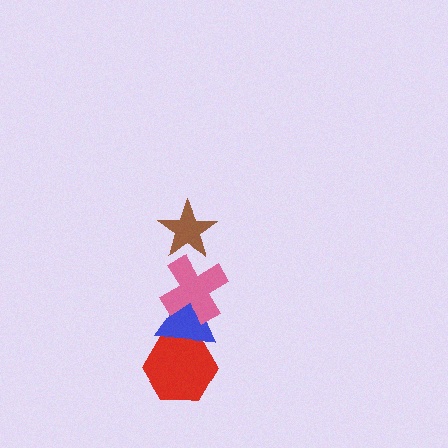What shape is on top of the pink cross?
The brown star is on top of the pink cross.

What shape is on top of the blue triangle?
The pink cross is on top of the blue triangle.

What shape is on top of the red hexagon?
The blue triangle is on top of the red hexagon.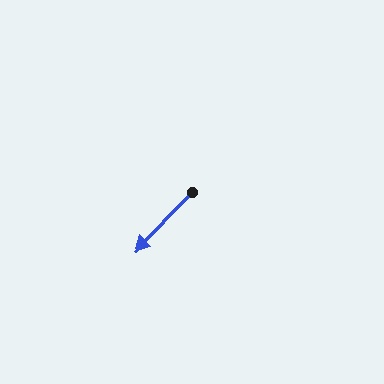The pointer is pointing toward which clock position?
Roughly 7 o'clock.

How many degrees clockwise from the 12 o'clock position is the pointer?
Approximately 224 degrees.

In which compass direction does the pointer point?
Southwest.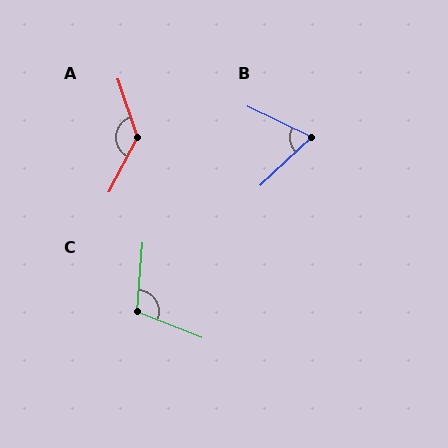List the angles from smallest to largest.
B (68°), C (107°), A (134°).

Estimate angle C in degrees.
Approximately 107 degrees.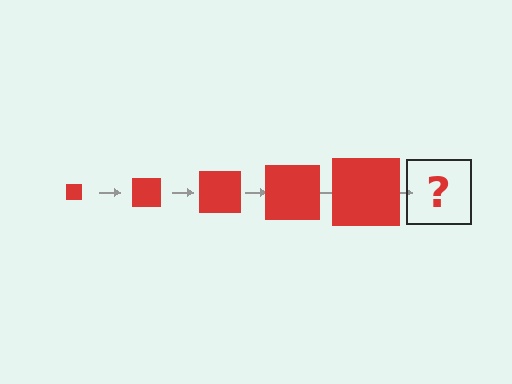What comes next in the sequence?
The next element should be a red square, larger than the previous one.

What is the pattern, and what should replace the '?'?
The pattern is that the square gets progressively larger each step. The '?' should be a red square, larger than the previous one.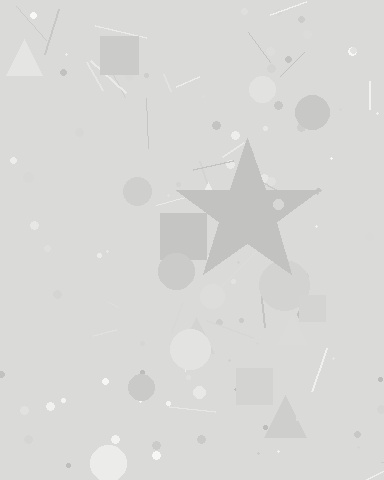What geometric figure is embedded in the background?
A star is embedded in the background.